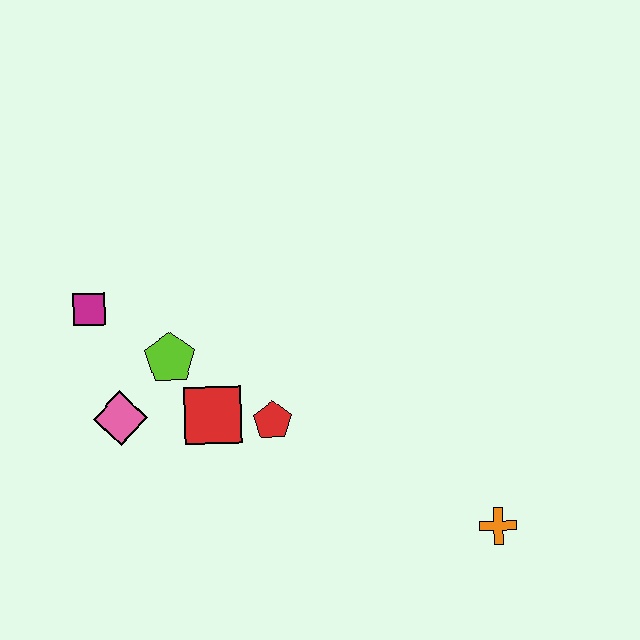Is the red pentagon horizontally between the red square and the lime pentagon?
No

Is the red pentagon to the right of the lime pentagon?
Yes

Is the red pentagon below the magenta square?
Yes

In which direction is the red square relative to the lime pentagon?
The red square is below the lime pentagon.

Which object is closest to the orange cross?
The red pentagon is closest to the orange cross.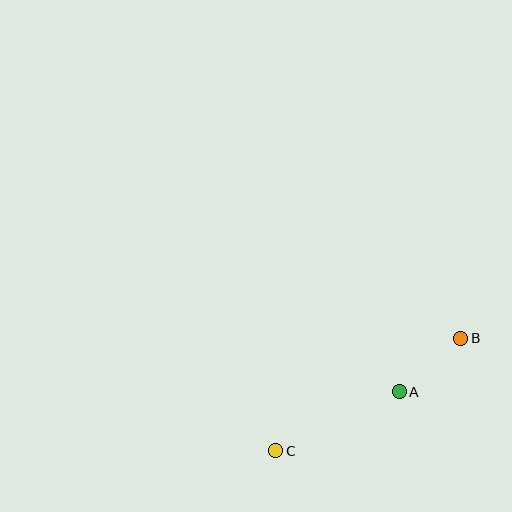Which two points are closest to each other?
Points A and B are closest to each other.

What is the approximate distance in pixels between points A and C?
The distance between A and C is approximately 137 pixels.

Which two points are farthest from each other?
Points B and C are farthest from each other.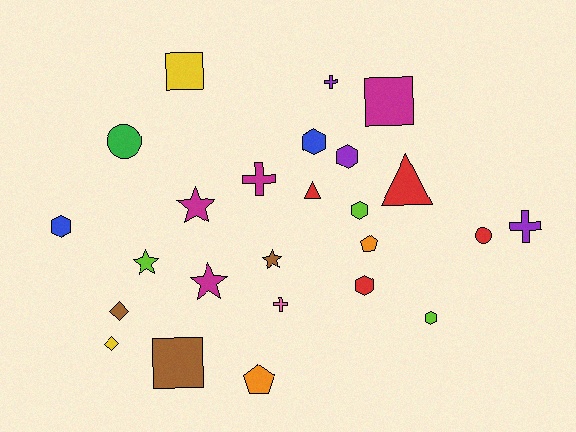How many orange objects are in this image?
There are 2 orange objects.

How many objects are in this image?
There are 25 objects.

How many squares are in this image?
There are 3 squares.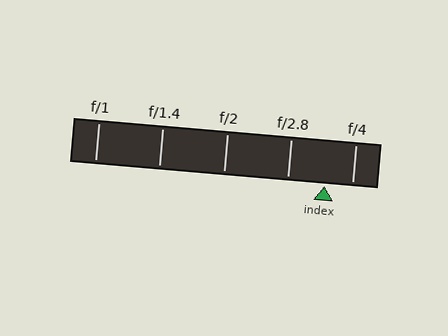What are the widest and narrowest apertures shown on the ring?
The widest aperture shown is f/1 and the narrowest is f/4.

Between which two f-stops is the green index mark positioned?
The index mark is between f/2.8 and f/4.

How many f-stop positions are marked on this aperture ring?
There are 5 f-stop positions marked.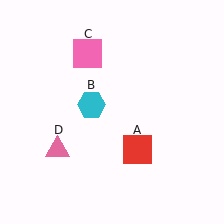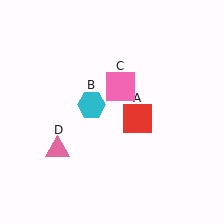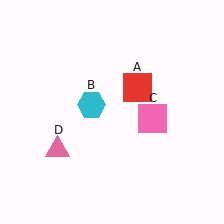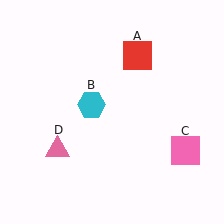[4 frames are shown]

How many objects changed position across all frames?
2 objects changed position: red square (object A), pink square (object C).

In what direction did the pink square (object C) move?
The pink square (object C) moved down and to the right.